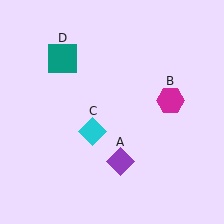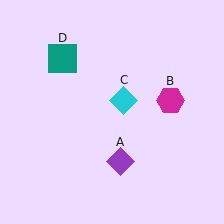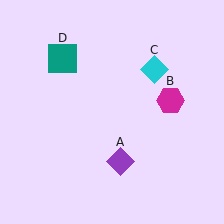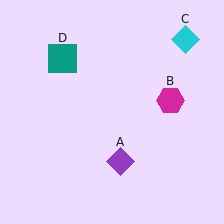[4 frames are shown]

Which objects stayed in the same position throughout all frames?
Purple diamond (object A) and magenta hexagon (object B) and teal square (object D) remained stationary.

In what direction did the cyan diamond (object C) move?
The cyan diamond (object C) moved up and to the right.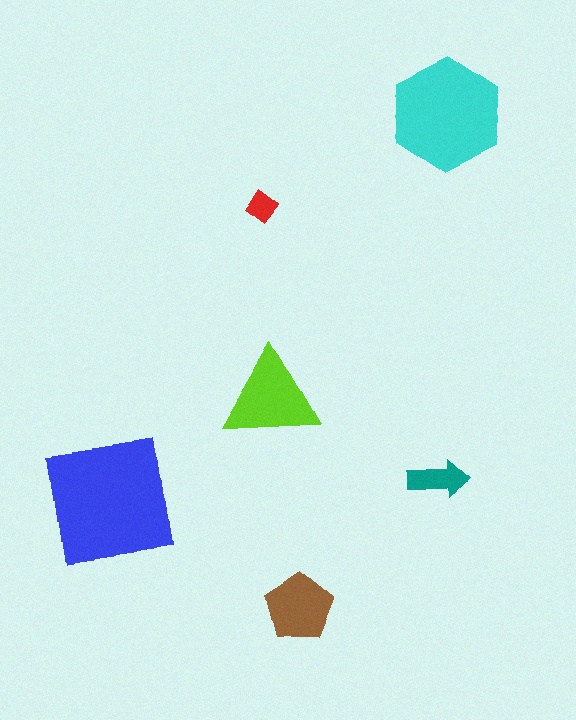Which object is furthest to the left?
The blue square is leftmost.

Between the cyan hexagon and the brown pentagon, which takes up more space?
The cyan hexagon.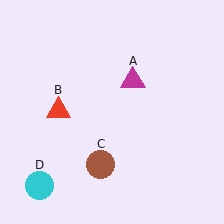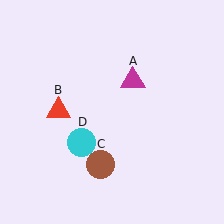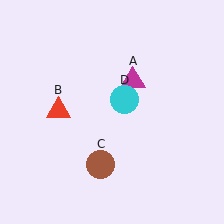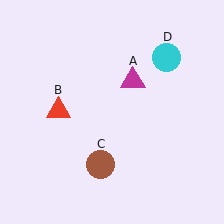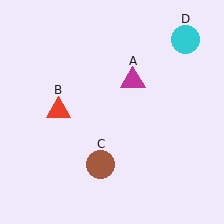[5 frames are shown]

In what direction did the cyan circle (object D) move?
The cyan circle (object D) moved up and to the right.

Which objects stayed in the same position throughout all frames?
Magenta triangle (object A) and red triangle (object B) and brown circle (object C) remained stationary.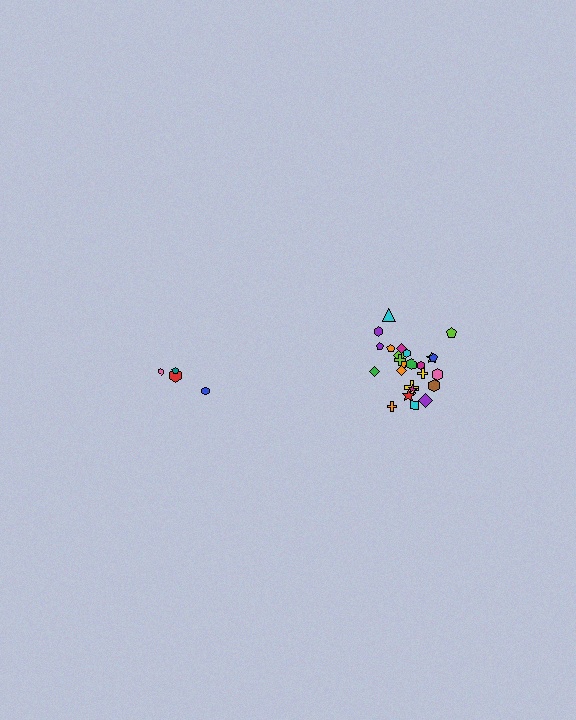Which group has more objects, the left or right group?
The right group.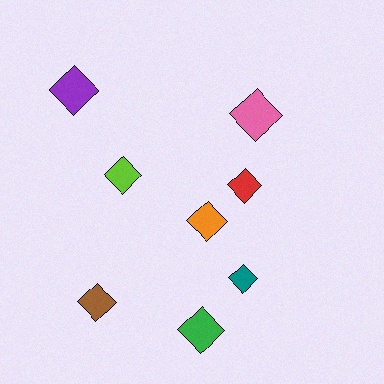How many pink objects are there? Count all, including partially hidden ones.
There is 1 pink object.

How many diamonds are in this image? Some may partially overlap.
There are 8 diamonds.